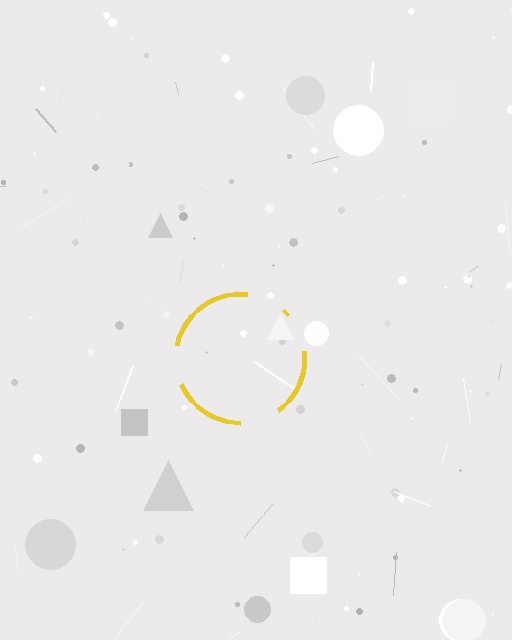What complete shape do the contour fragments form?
The contour fragments form a circle.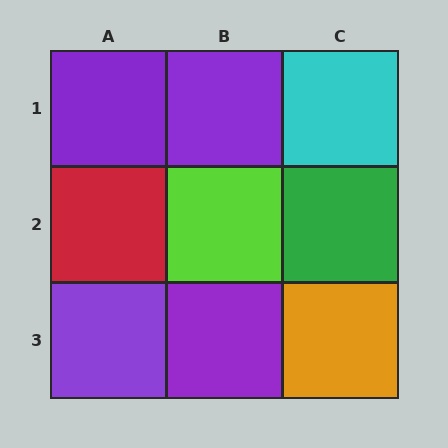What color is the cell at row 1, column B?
Purple.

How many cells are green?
1 cell is green.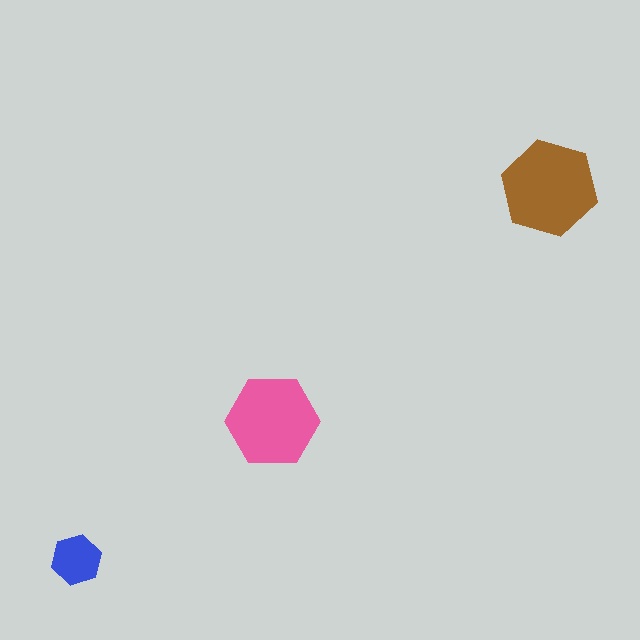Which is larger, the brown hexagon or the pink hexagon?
The brown one.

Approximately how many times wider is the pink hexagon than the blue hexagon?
About 2 times wider.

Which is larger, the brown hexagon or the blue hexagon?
The brown one.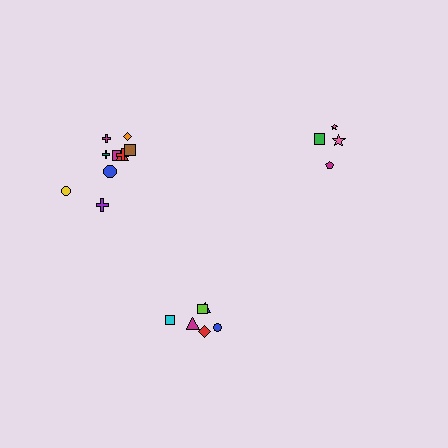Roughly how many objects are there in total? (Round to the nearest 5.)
Roughly 20 objects in total.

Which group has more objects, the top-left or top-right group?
The top-left group.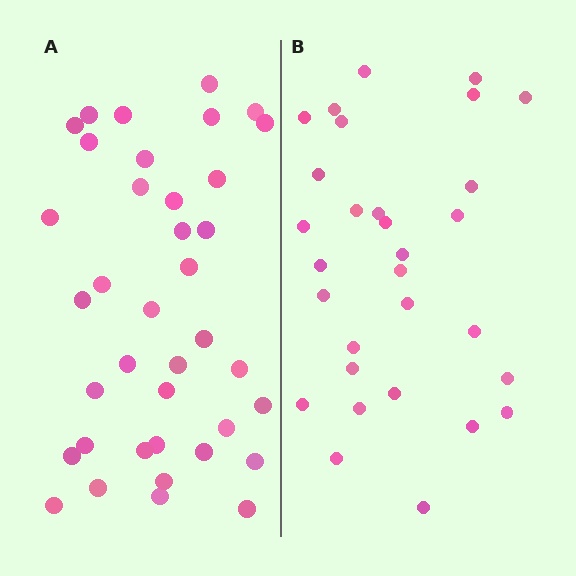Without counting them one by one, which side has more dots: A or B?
Region A (the left region) has more dots.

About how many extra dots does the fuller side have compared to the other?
Region A has roughly 8 or so more dots than region B.